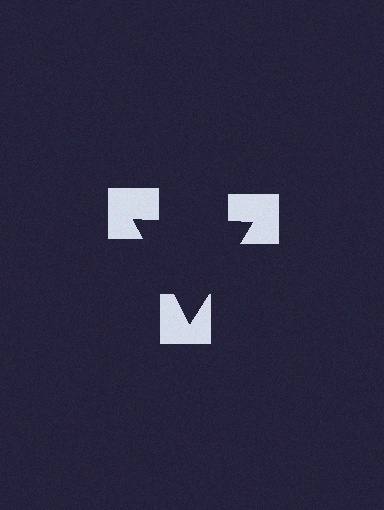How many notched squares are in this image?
There are 3 — one at each vertex of the illusory triangle.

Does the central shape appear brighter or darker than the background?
It typically appears slightly darker than the background, even though no actual brightness change is drawn.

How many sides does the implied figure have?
3 sides.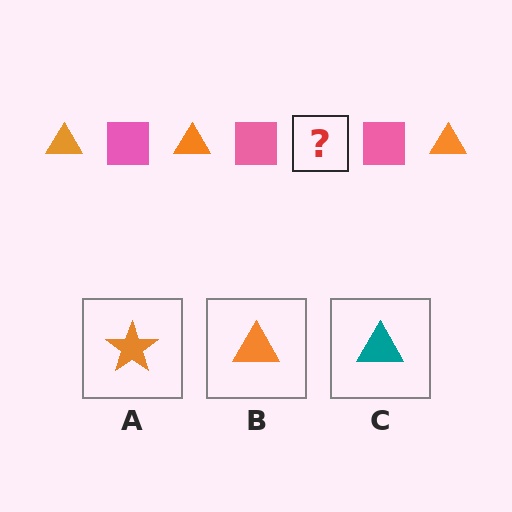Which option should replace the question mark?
Option B.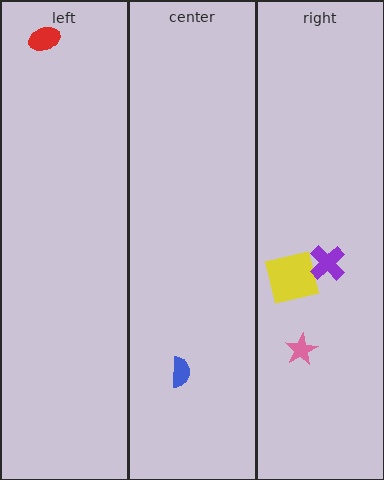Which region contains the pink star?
The right region.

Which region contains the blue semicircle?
The center region.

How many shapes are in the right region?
3.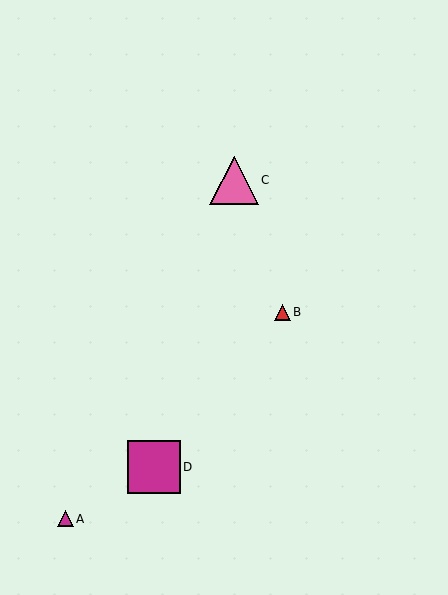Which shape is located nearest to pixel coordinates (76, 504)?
The magenta triangle (labeled A) at (66, 519) is nearest to that location.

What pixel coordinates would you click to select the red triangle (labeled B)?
Click at (283, 312) to select the red triangle B.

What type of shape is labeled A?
Shape A is a magenta triangle.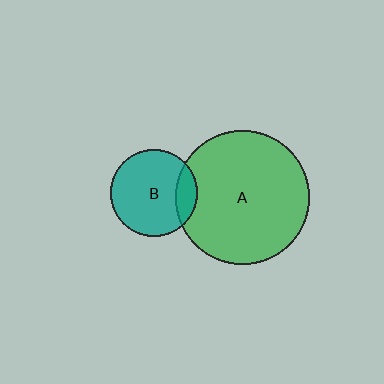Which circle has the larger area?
Circle A (green).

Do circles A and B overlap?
Yes.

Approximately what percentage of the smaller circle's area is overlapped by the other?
Approximately 15%.